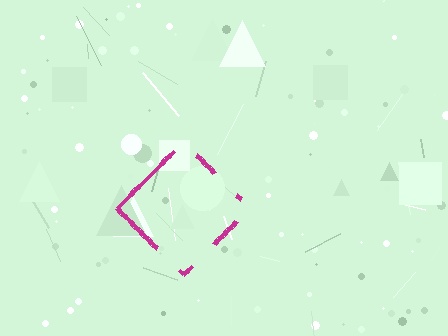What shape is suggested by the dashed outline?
The dashed outline suggests a diamond.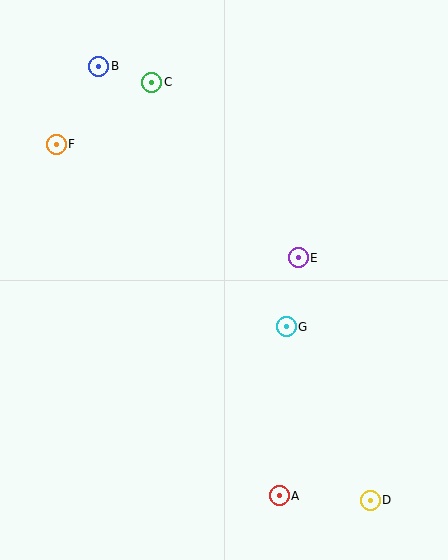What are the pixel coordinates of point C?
Point C is at (152, 82).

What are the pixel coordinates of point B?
Point B is at (99, 66).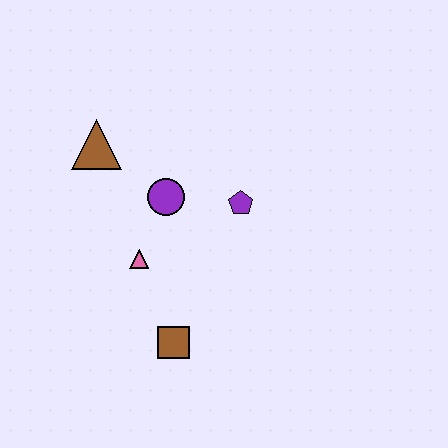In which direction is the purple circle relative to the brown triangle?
The purple circle is to the right of the brown triangle.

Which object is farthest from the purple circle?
The brown square is farthest from the purple circle.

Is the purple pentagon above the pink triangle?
Yes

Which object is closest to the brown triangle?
The purple circle is closest to the brown triangle.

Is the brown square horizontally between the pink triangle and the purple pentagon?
Yes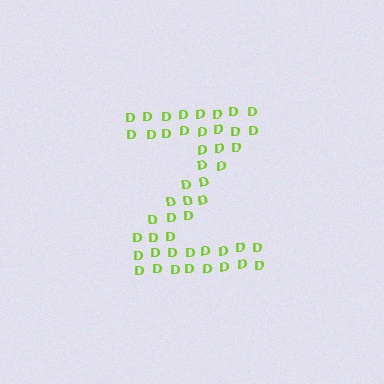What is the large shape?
The large shape is the letter Z.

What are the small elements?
The small elements are letter D's.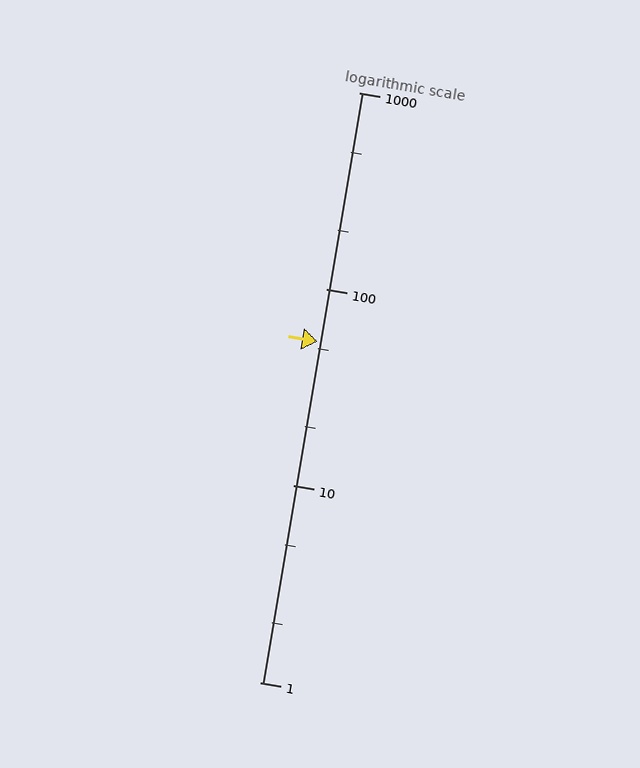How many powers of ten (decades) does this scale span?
The scale spans 3 decades, from 1 to 1000.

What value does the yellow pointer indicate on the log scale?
The pointer indicates approximately 54.